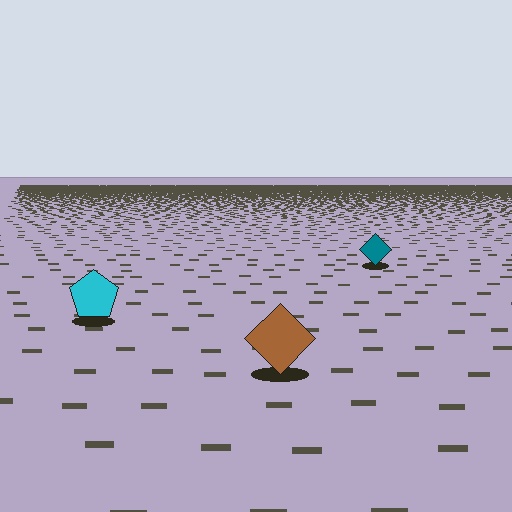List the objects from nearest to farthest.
From nearest to farthest: the brown diamond, the cyan pentagon, the teal diamond.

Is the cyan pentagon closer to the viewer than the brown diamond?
No. The brown diamond is closer — you can tell from the texture gradient: the ground texture is coarser near it.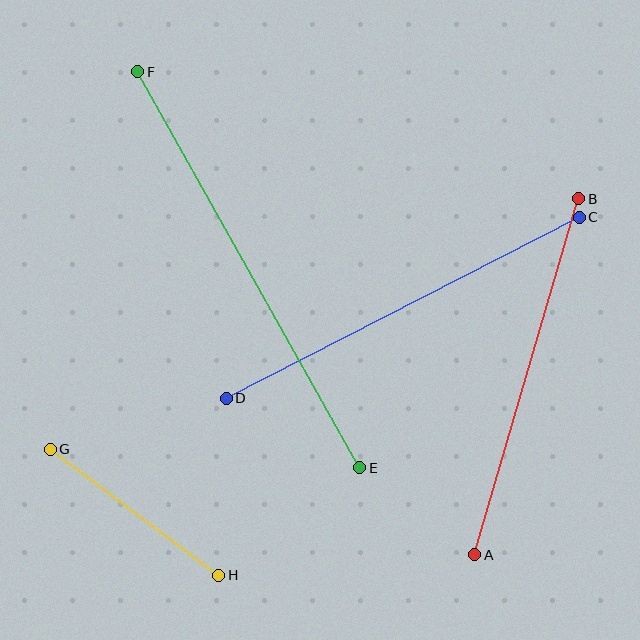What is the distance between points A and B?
The distance is approximately 371 pixels.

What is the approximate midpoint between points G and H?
The midpoint is at approximately (134, 512) pixels.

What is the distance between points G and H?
The distance is approximately 210 pixels.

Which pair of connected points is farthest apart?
Points E and F are farthest apart.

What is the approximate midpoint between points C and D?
The midpoint is at approximately (403, 308) pixels.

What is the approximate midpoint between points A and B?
The midpoint is at approximately (527, 377) pixels.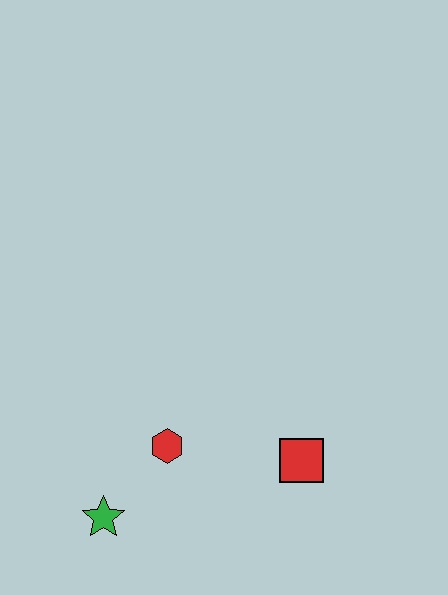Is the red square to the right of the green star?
Yes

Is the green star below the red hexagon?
Yes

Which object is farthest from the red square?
The green star is farthest from the red square.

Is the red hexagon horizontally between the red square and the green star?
Yes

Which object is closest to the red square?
The red hexagon is closest to the red square.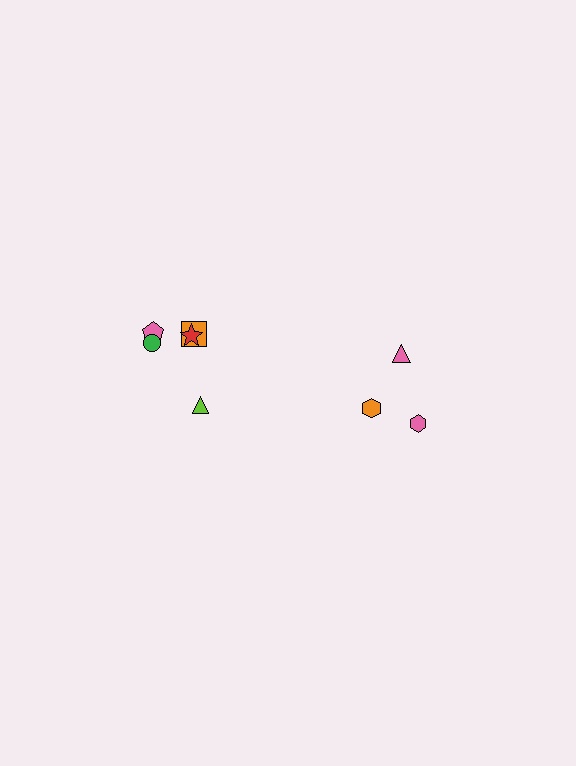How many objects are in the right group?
There are 3 objects.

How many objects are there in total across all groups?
There are 8 objects.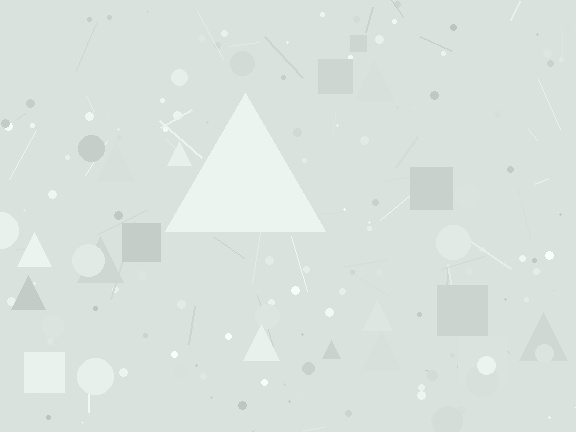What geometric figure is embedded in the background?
A triangle is embedded in the background.